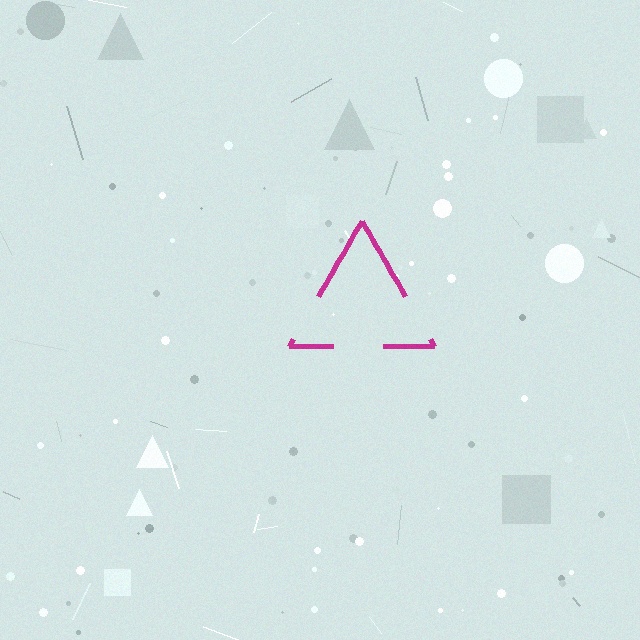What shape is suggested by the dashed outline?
The dashed outline suggests a triangle.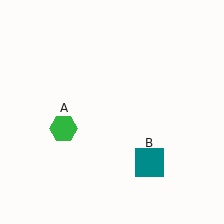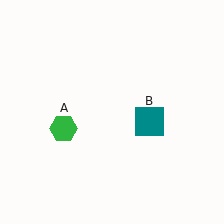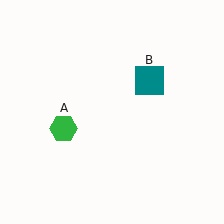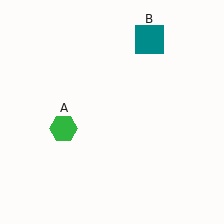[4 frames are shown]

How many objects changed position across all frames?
1 object changed position: teal square (object B).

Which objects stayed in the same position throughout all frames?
Green hexagon (object A) remained stationary.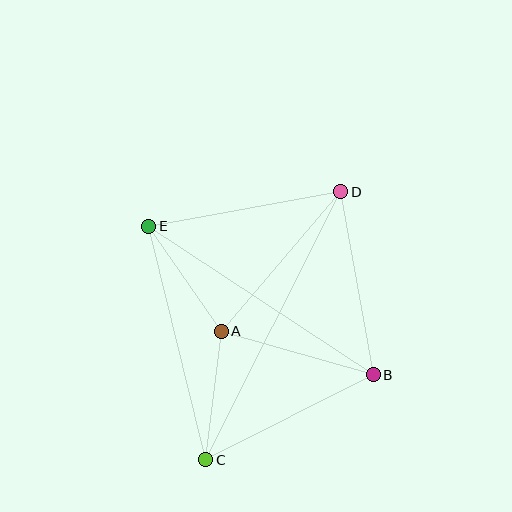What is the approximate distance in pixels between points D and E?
The distance between D and E is approximately 195 pixels.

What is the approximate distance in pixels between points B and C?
The distance between B and C is approximately 188 pixels.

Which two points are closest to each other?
Points A and E are closest to each other.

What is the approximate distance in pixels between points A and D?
The distance between A and D is approximately 184 pixels.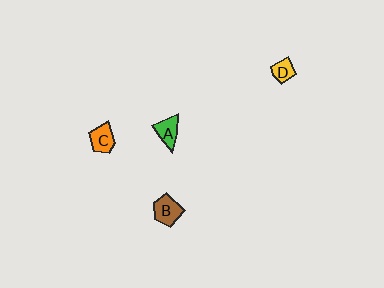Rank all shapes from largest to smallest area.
From largest to smallest: B (brown), C (orange), A (green), D (yellow).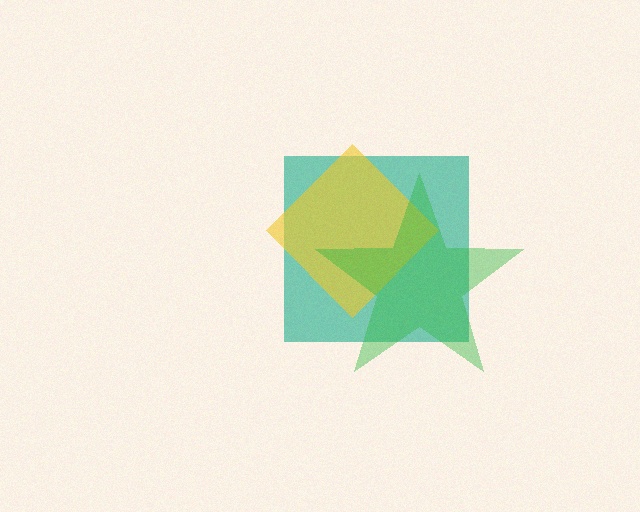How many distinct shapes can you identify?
There are 3 distinct shapes: a teal square, a yellow diamond, a green star.